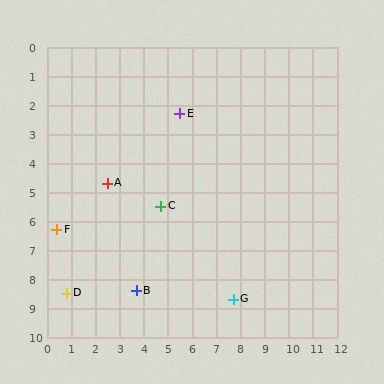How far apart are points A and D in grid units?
Points A and D are about 4.2 grid units apart.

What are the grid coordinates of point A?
Point A is at approximately (2.5, 4.7).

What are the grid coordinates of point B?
Point B is at approximately (3.7, 8.4).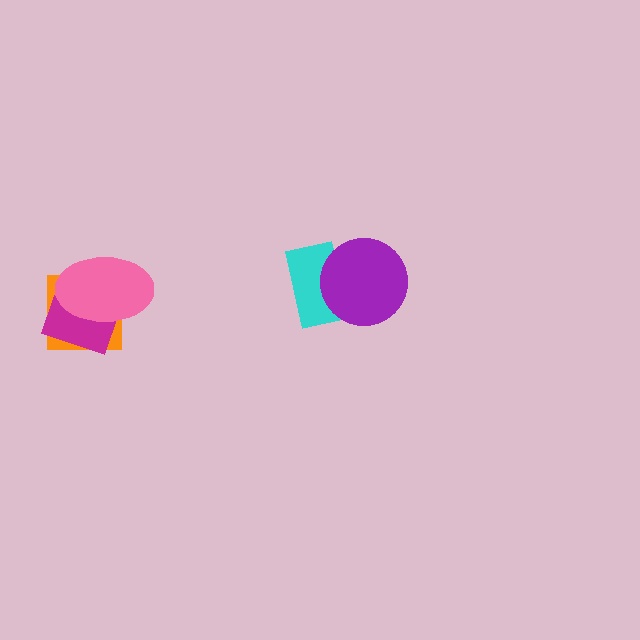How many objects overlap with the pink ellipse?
2 objects overlap with the pink ellipse.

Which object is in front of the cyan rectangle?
The purple circle is in front of the cyan rectangle.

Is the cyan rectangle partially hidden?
Yes, it is partially covered by another shape.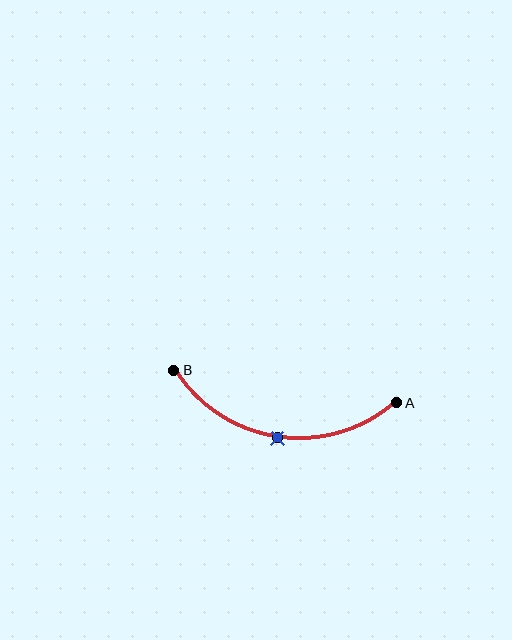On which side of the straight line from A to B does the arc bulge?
The arc bulges below the straight line connecting A and B.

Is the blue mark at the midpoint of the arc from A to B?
Yes. The blue mark lies on the arc at equal arc-length from both A and B — it is the arc midpoint.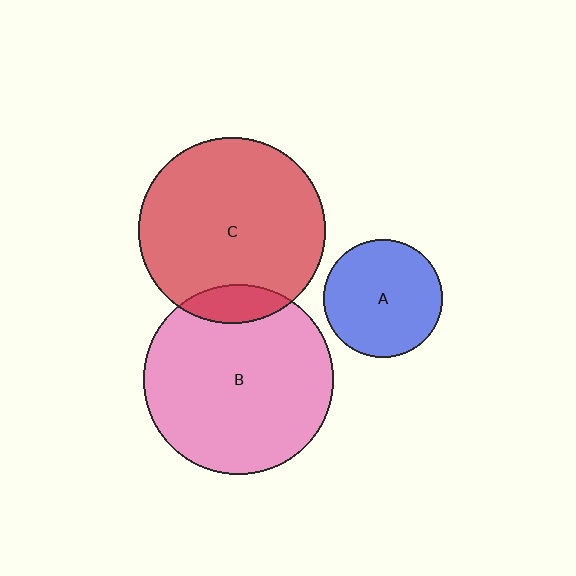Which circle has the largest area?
Circle B (pink).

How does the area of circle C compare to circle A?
Approximately 2.5 times.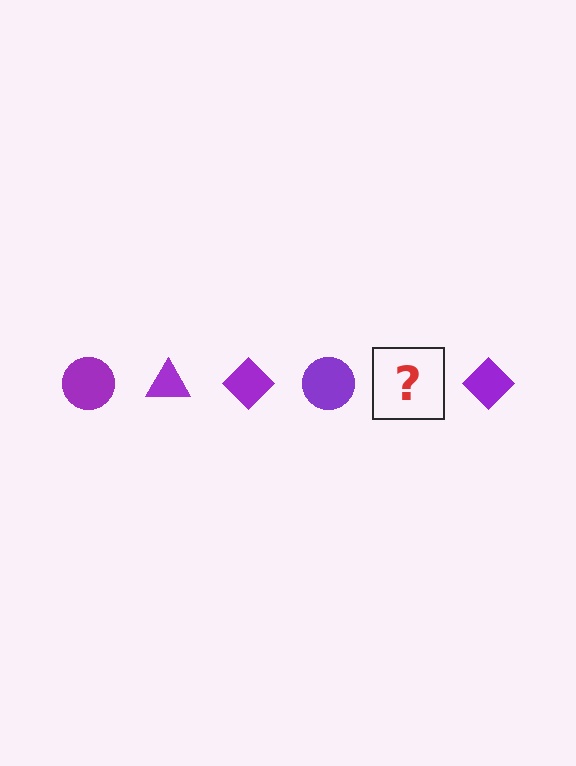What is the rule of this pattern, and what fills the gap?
The rule is that the pattern cycles through circle, triangle, diamond shapes in purple. The gap should be filled with a purple triangle.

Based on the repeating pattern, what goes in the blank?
The blank should be a purple triangle.